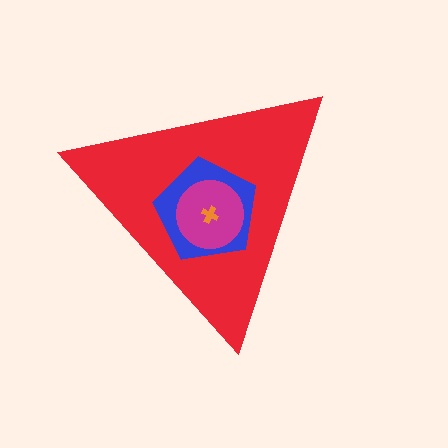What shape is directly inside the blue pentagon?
The magenta circle.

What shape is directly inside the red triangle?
The blue pentagon.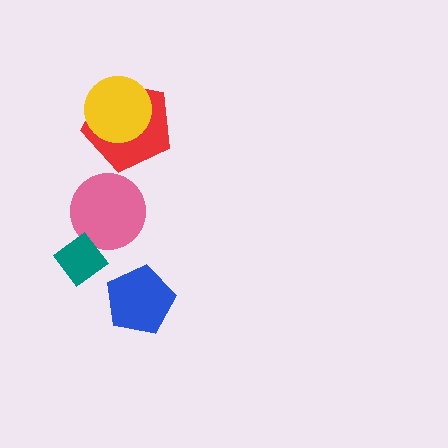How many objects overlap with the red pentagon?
1 object overlaps with the red pentagon.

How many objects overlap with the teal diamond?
1 object overlaps with the teal diamond.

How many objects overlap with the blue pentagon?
0 objects overlap with the blue pentagon.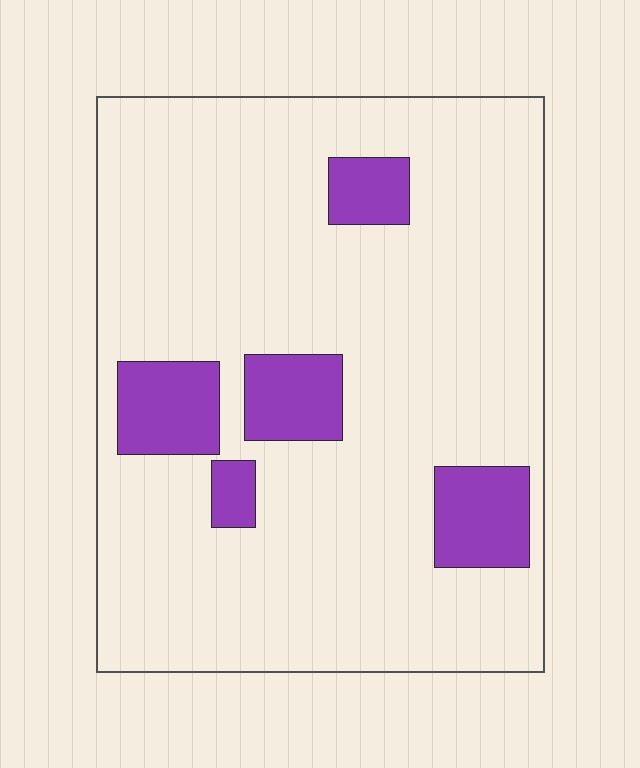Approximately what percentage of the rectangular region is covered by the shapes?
Approximately 15%.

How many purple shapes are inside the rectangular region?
5.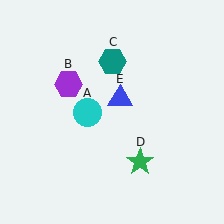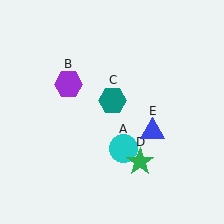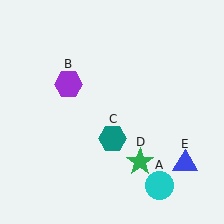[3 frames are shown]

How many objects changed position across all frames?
3 objects changed position: cyan circle (object A), teal hexagon (object C), blue triangle (object E).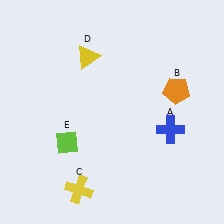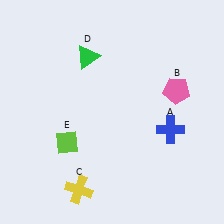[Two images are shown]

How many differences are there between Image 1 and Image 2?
There are 2 differences between the two images.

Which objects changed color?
B changed from orange to pink. D changed from yellow to green.